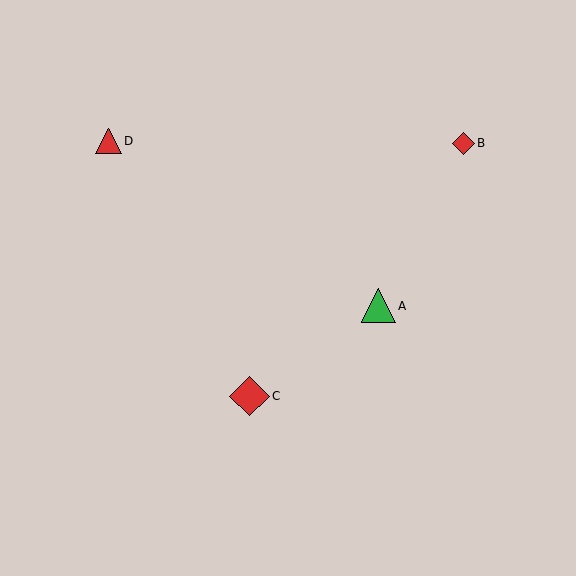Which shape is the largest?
The red diamond (labeled C) is the largest.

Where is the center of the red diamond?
The center of the red diamond is at (249, 396).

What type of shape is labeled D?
Shape D is a red triangle.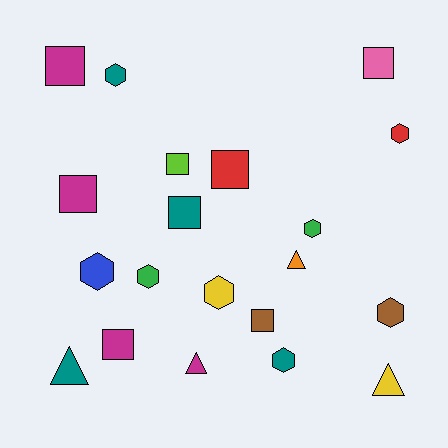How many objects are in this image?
There are 20 objects.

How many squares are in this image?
There are 8 squares.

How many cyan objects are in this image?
There are no cyan objects.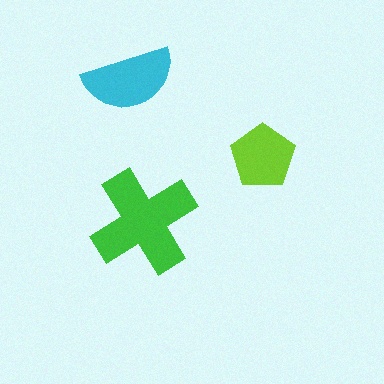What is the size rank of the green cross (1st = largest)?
1st.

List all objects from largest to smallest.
The green cross, the cyan semicircle, the lime pentagon.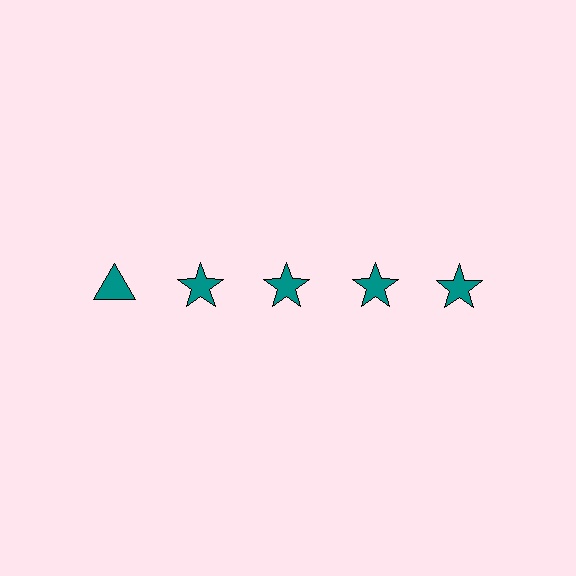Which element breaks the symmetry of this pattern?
The teal triangle in the top row, leftmost column breaks the symmetry. All other shapes are teal stars.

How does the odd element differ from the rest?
It has a different shape: triangle instead of star.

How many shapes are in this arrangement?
There are 5 shapes arranged in a grid pattern.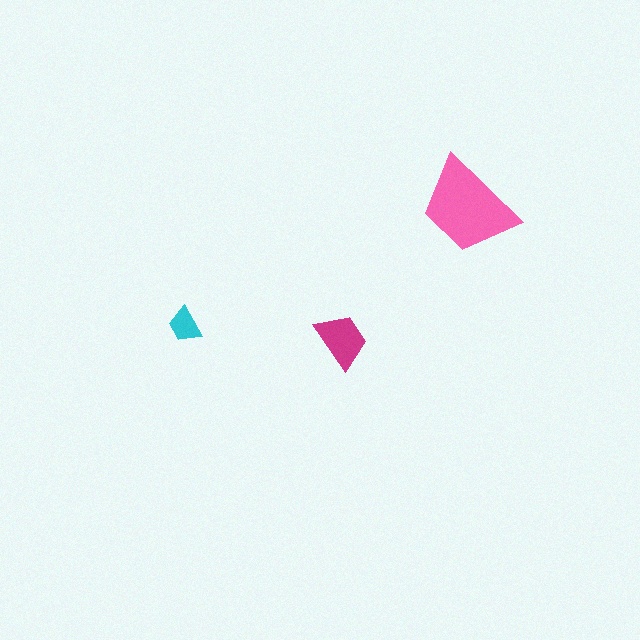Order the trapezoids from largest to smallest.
the pink one, the magenta one, the cyan one.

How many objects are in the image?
There are 3 objects in the image.